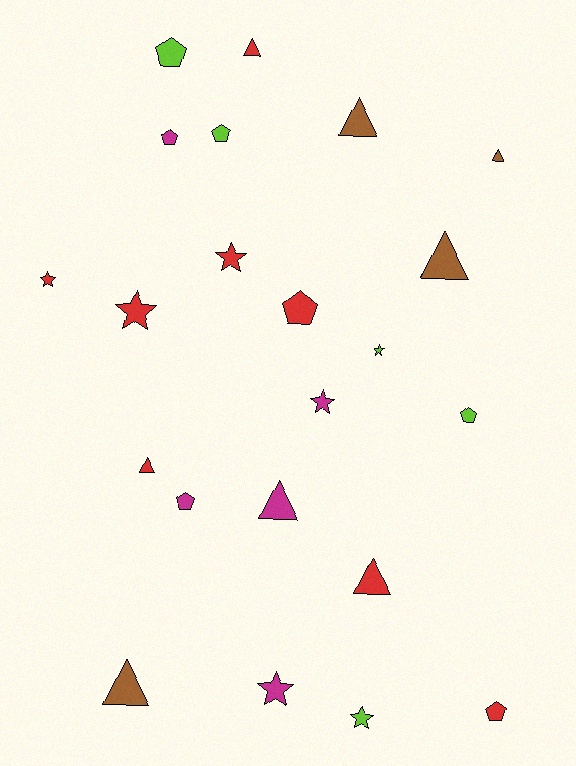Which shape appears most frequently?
Triangle, with 8 objects.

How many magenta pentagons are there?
There are 2 magenta pentagons.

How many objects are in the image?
There are 22 objects.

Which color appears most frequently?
Red, with 8 objects.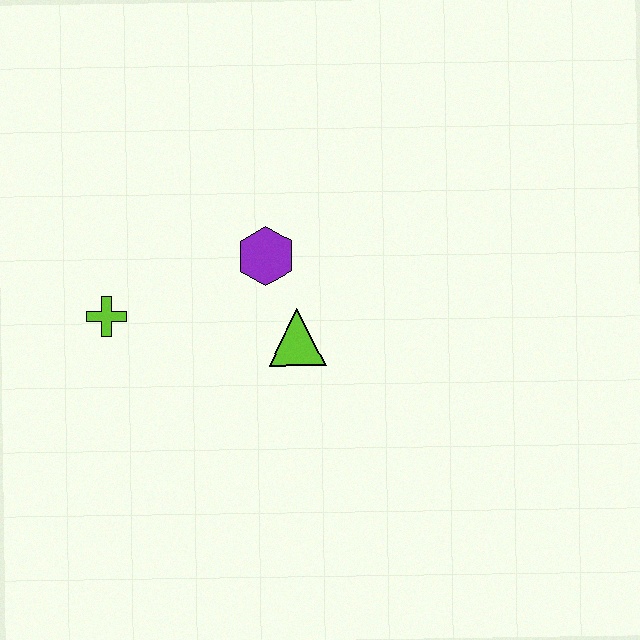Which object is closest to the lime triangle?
The purple hexagon is closest to the lime triangle.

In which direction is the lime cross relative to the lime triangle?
The lime cross is to the left of the lime triangle.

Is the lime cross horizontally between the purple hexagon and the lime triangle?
No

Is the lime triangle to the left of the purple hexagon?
No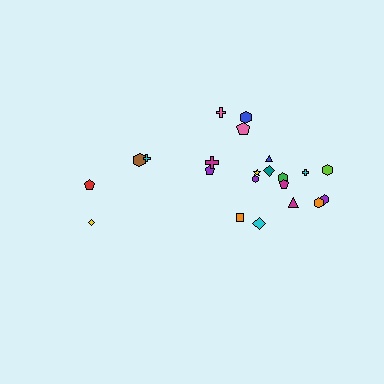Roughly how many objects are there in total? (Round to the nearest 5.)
Roughly 20 objects in total.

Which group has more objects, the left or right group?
The right group.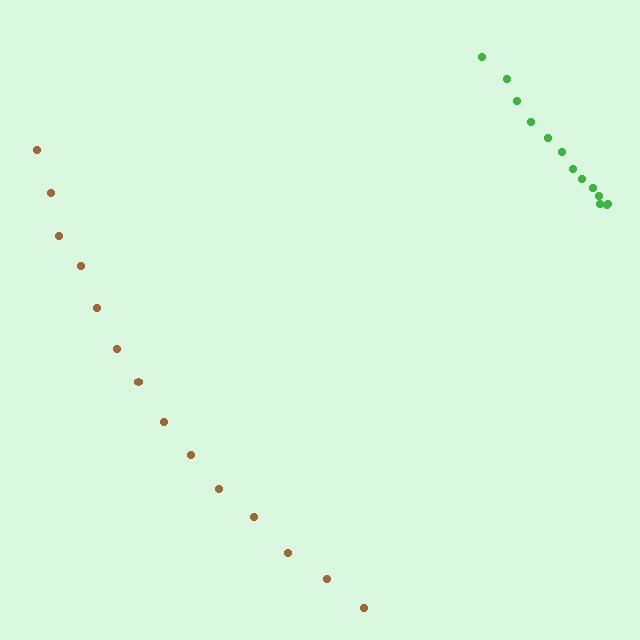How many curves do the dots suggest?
There are 2 distinct paths.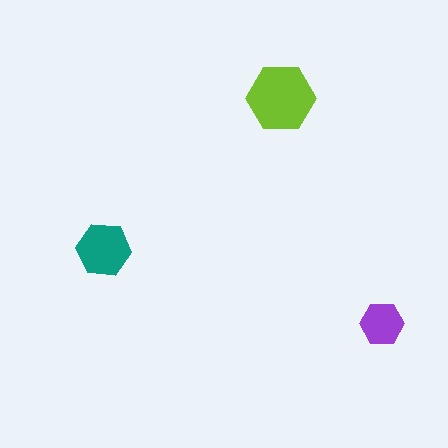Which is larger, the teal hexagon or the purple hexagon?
The teal one.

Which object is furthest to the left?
The teal hexagon is leftmost.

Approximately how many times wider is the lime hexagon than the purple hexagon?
About 1.5 times wider.